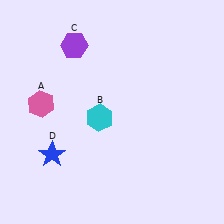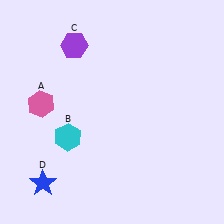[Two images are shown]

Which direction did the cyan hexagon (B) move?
The cyan hexagon (B) moved left.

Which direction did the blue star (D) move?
The blue star (D) moved down.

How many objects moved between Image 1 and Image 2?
2 objects moved between the two images.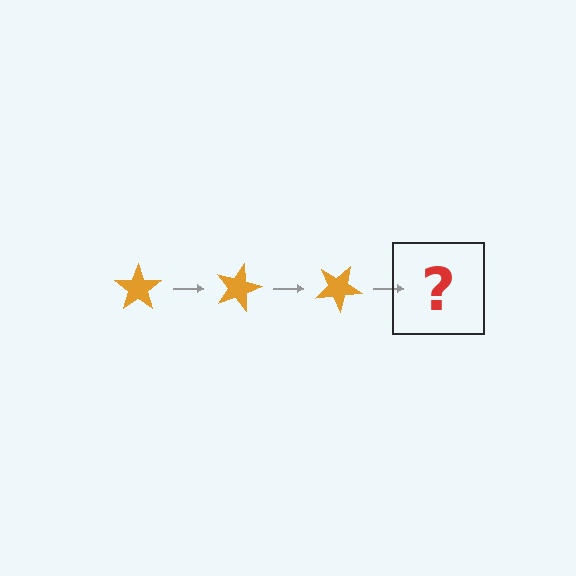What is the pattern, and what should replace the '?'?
The pattern is that the star rotates 15 degrees each step. The '?' should be an orange star rotated 45 degrees.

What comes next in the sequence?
The next element should be an orange star rotated 45 degrees.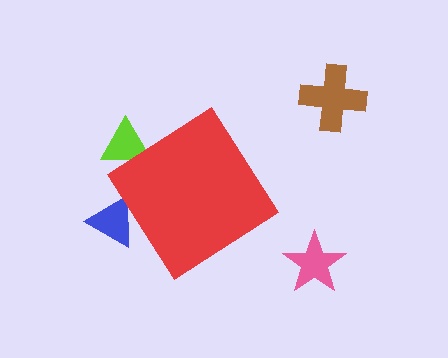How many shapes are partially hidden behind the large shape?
2 shapes are partially hidden.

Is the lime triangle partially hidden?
Yes, the lime triangle is partially hidden behind the red diamond.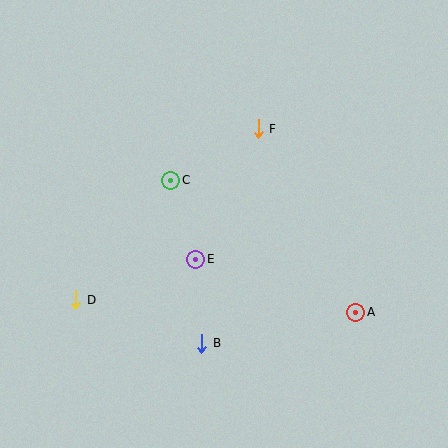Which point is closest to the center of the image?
Point E at (196, 259) is closest to the center.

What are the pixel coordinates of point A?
Point A is at (356, 312).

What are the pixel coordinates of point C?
Point C is at (171, 180).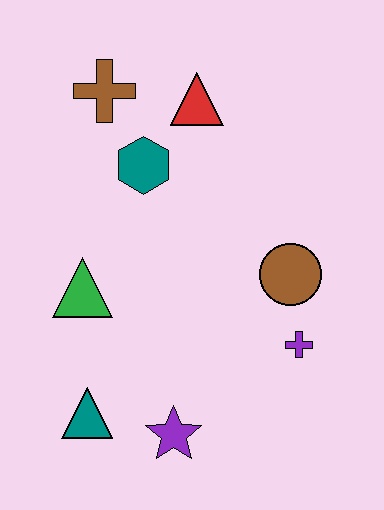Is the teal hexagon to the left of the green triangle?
No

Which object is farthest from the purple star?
The brown cross is farthest from the purple star.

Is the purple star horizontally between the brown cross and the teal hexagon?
No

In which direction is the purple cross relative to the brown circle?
The purple cross is below the brown circle.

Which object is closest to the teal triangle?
The purple star is closest to the teal triangle.